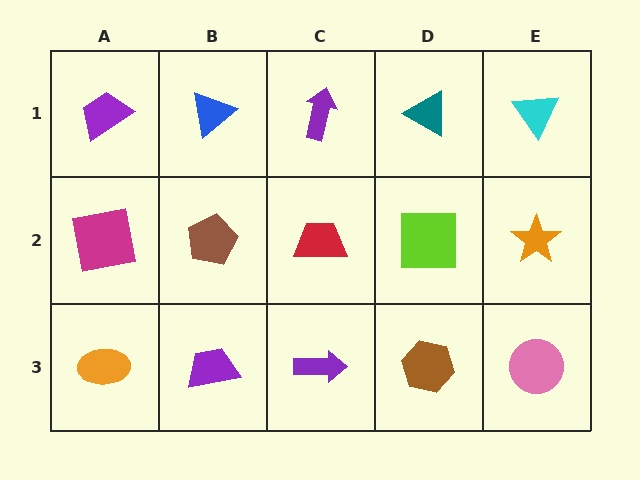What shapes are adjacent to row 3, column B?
A brown pentagon (row 2, column B), an orange ellipse (row 3, column A), a purple arrow (row 3, column C).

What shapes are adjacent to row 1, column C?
A red trapezoid (row 2, column C), a blue triangle (row 1, column B), a teal triangle (row 1, column D).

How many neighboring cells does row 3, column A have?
2.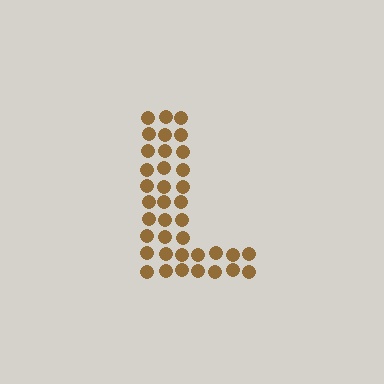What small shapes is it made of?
It is made of small circles.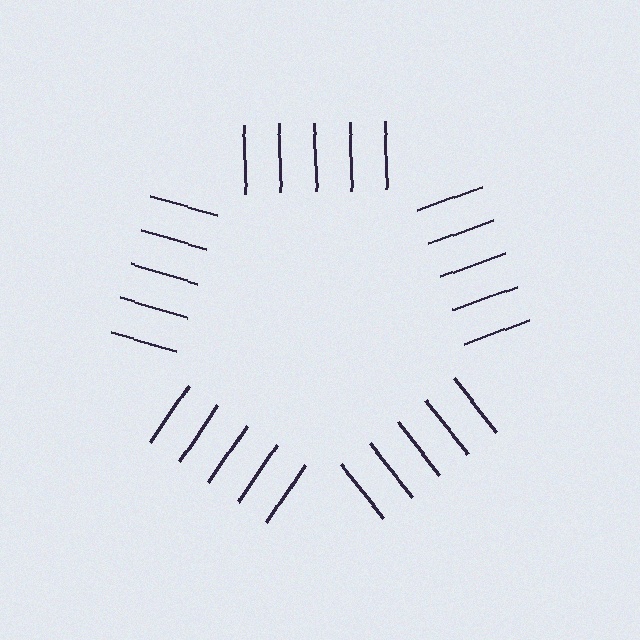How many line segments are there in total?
25 — 5 along each of the 5 edges.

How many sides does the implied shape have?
5 sides — the line-ends trace a pentagon.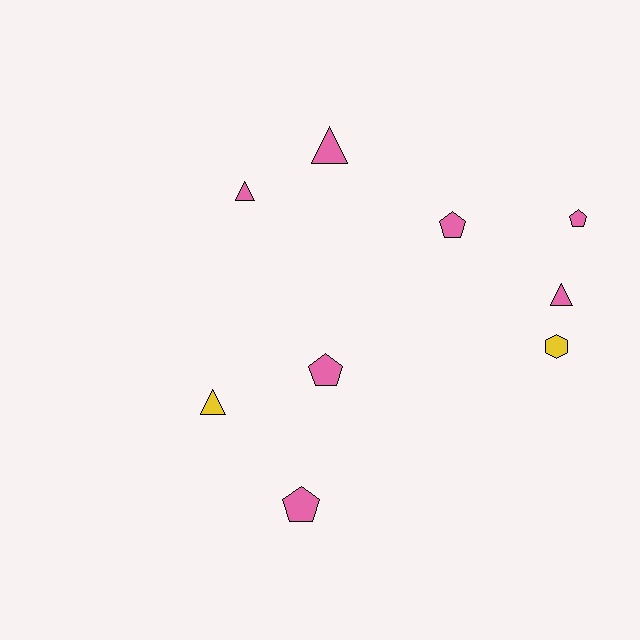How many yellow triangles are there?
There is 1 yellow triangle.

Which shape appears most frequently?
Triangle, with 4 objects.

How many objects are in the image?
There are 9 objects.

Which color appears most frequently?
Pink, with 7 objects.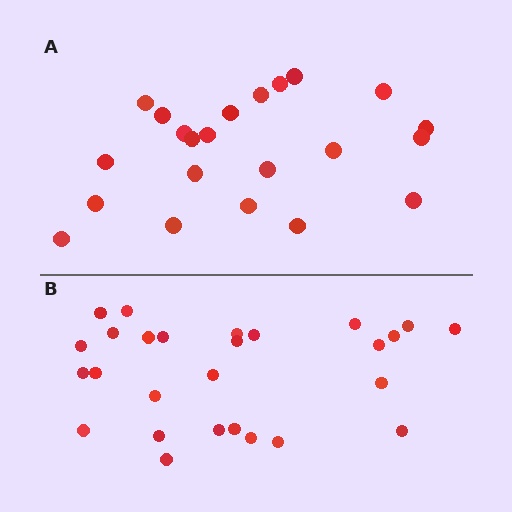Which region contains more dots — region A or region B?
Region B (the bottom region) has more dots.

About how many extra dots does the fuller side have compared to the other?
Region B has about 5 more dots than region A.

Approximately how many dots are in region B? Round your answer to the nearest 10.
About 30 dots. (The exact count is 27, which rounds to 30.)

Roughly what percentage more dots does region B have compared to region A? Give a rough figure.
About 25% more.